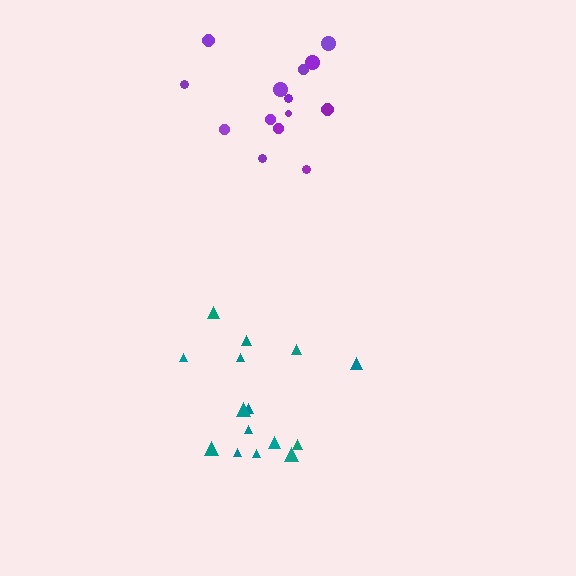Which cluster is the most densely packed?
Purple.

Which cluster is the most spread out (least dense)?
Teal.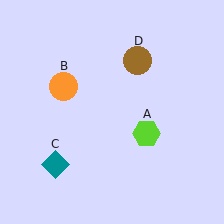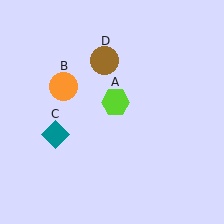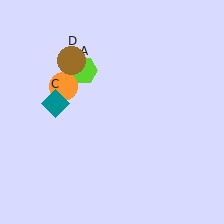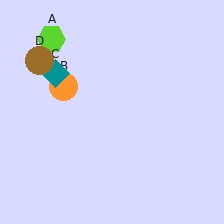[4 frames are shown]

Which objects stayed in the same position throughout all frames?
Orange circle (object B) remained stationary.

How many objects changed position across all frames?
3 objects changed position: lime hexagon (object A), teal diamond (object C), brown circle (object D).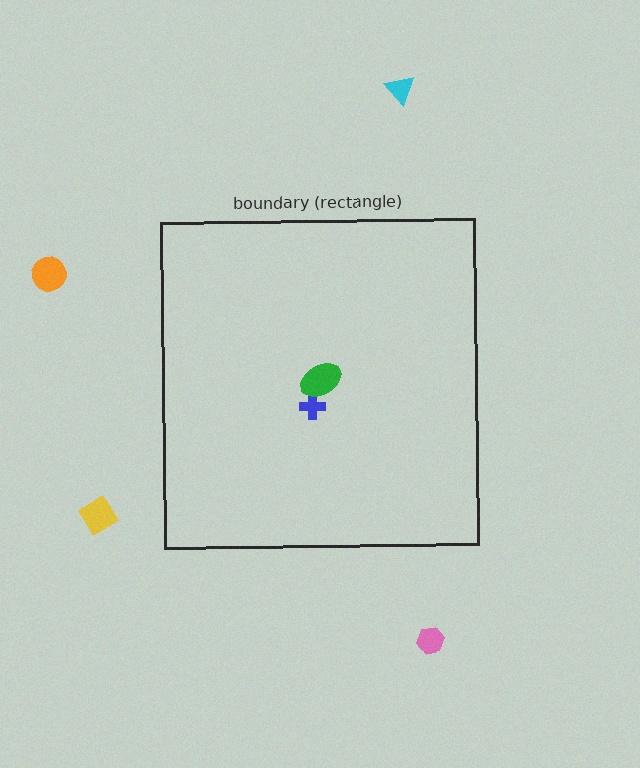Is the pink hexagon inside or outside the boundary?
Outside.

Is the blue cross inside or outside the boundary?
Inside.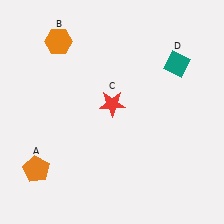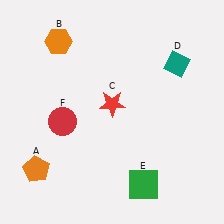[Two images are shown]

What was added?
A green square (E), a red circle (F) were added in Image 2.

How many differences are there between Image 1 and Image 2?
There are 2 differences between the two images.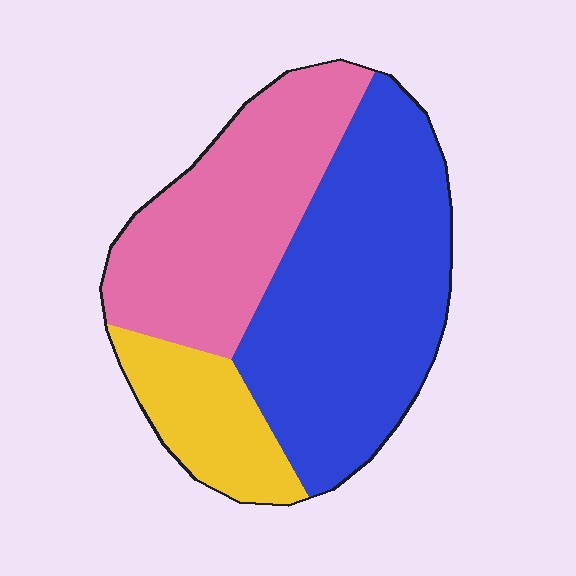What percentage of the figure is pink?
Pink takes up about one third (1/3) of the figure.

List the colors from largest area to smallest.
From largest to smallest: blue, pink, yellow.